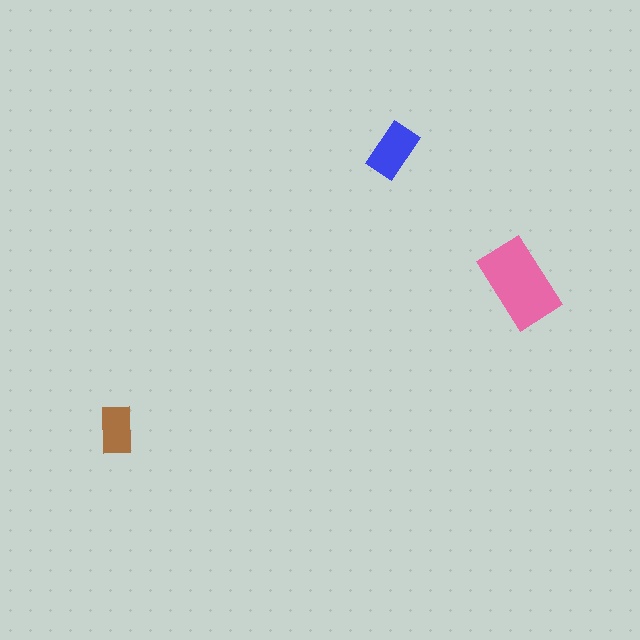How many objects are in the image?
There are 3 objects in the image.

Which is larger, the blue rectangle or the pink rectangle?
The pink one.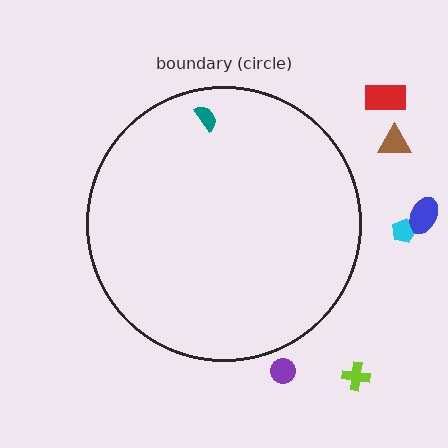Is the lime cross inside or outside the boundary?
Outside.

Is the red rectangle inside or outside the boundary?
Outside.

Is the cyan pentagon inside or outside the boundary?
Outside.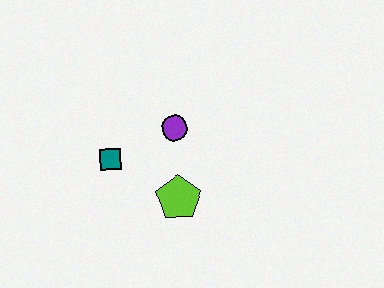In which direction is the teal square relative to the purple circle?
The teal square is to the left of the purple circle.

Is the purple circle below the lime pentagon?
No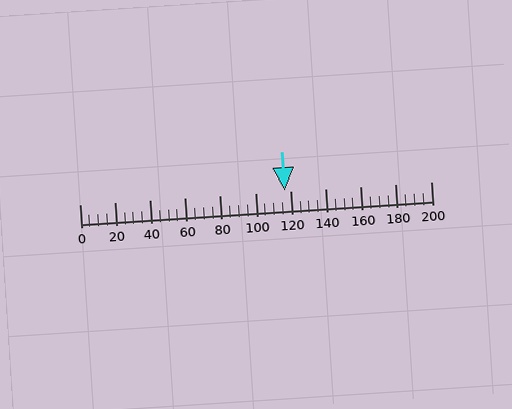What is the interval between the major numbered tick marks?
The major tick marks are spaced 20 units apart.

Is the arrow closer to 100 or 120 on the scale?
The arrow is closer to 120.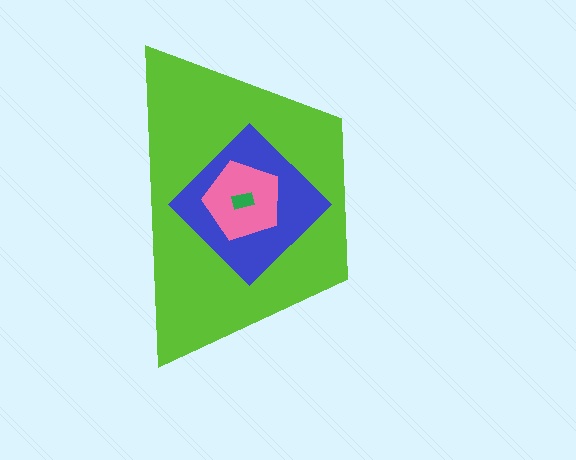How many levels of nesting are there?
4.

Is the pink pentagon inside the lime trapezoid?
Yes.